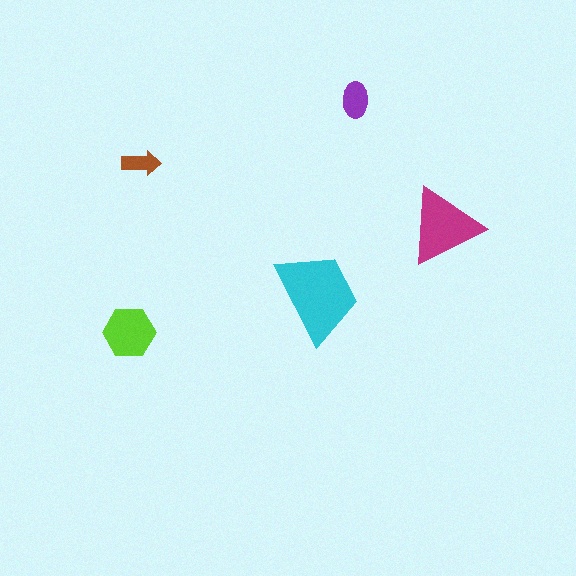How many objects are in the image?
There are 5 objects in the image.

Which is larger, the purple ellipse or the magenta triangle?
The magenta triangle.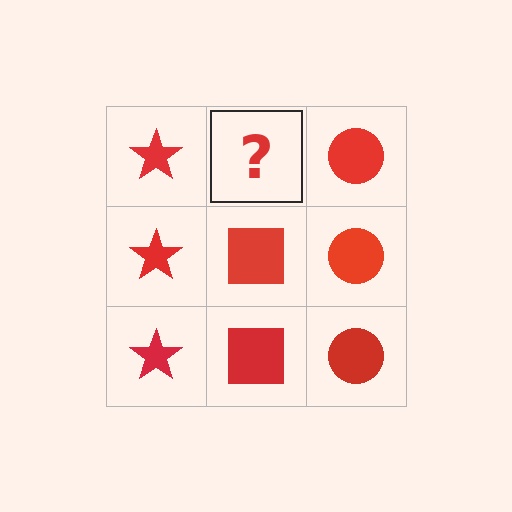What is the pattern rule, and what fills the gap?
The rule is that each column has a consistent shape. The gap should be filled with a red square.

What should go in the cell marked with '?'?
The missing cell should contain a red square.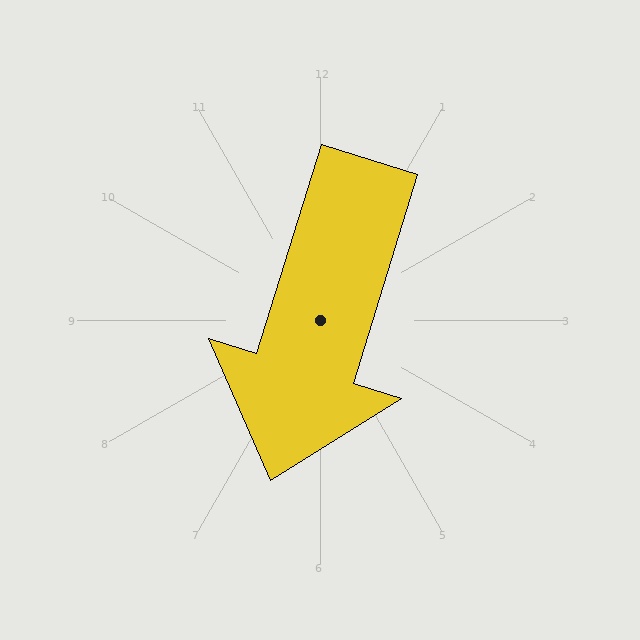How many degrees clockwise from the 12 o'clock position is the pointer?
Approximately 197 degrees.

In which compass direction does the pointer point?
South.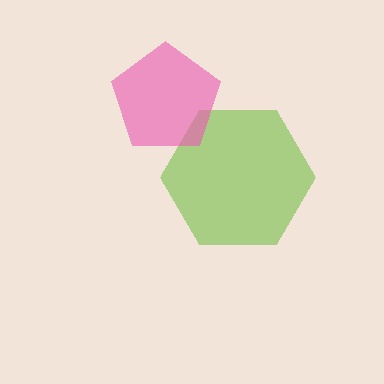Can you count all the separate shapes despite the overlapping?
Yes, there are 2 separate shapes.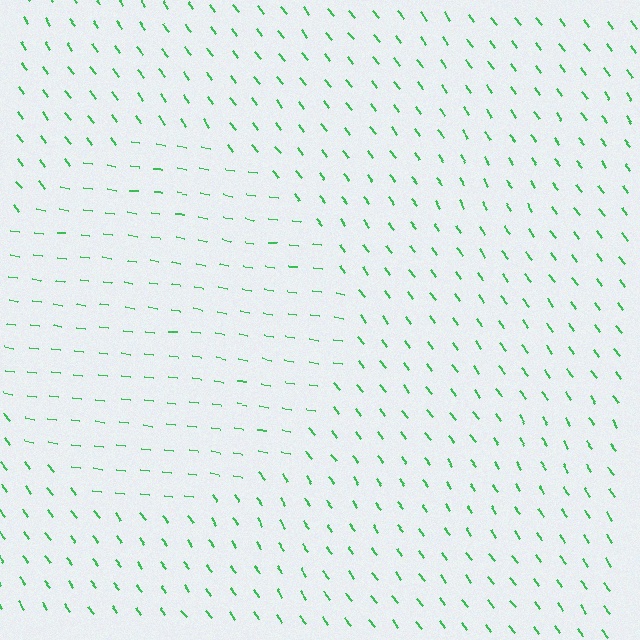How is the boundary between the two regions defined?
The boundary is defined purely by a change in line orientation (approximately 45 degrees difference). All lines are the same color and thickness.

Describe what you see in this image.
The image is filled with small green line segments. A circle region in the image has lines oriented differently from the surrounding lines, creating a visible texture boundary.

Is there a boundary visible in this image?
Yes, there is a texture boundary formed by a change in line orientation.